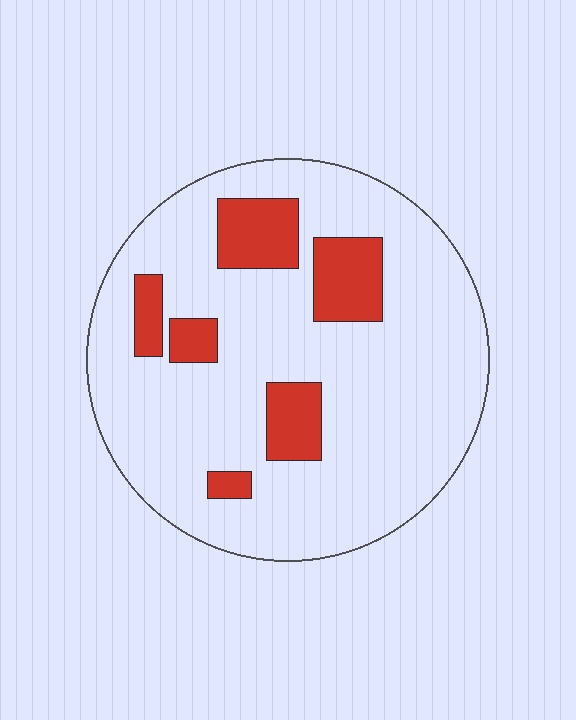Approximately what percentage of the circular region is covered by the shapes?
Approximately 15%.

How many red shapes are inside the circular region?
6.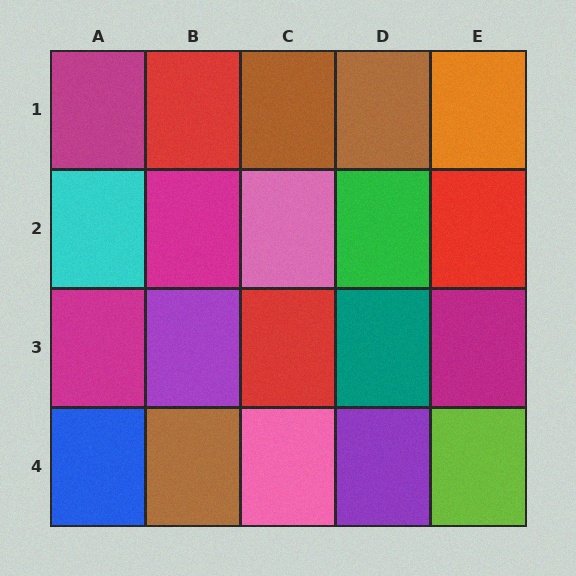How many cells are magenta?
4 cells are magenta.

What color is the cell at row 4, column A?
Blue.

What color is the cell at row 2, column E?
Red.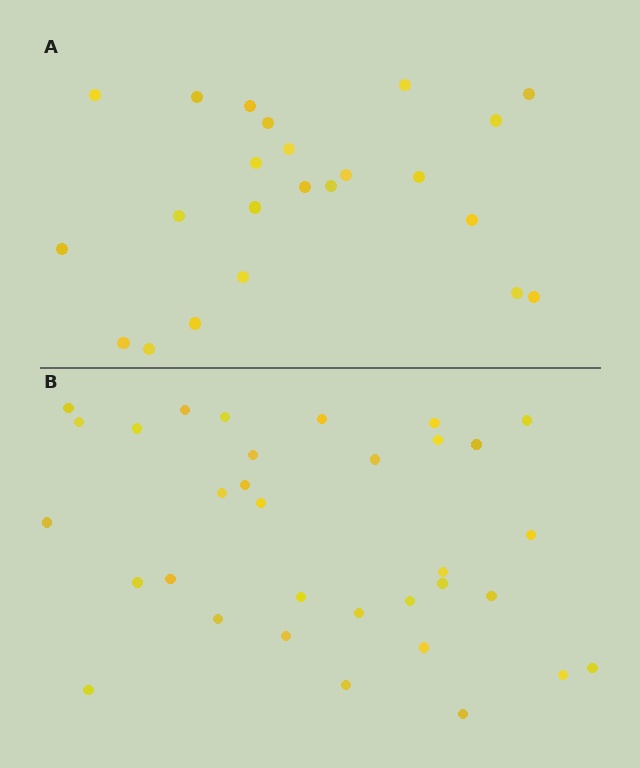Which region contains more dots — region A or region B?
Region B (the bottom region) has more dots.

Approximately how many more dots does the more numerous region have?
Region B has roughly 10 or so more dots than region A.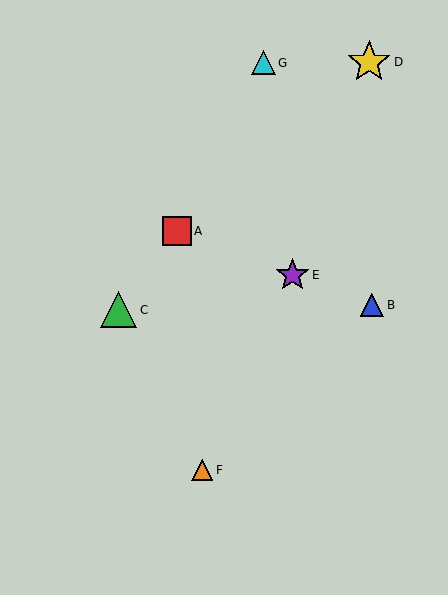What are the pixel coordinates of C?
Object C is at (118, 310).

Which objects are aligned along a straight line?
Objects A, B, E are aligned along a straight line.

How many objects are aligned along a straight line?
3 objects (A, B, E) are aligned along a straight line.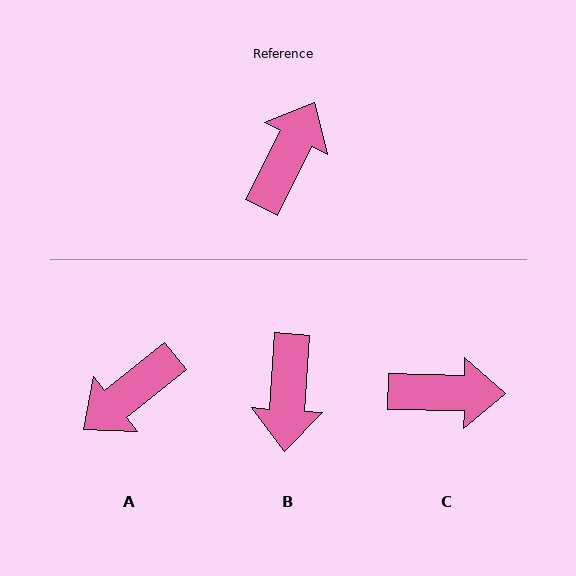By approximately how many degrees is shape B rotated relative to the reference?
Approximately 157 degrees clockwise.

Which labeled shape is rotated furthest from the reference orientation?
B, about 157 degrees away.